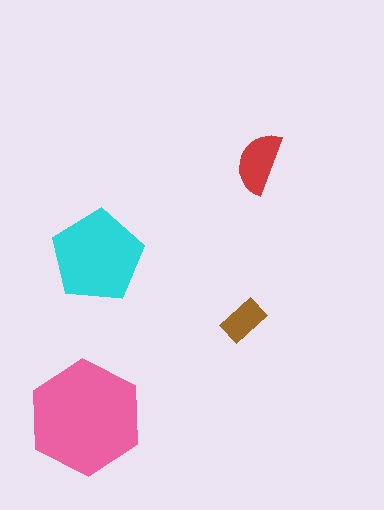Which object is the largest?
The pink hexagon.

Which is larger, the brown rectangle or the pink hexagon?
The pink hexagon.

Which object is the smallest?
The brown rectangle.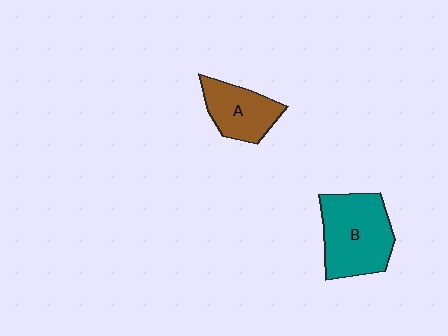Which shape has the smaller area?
Shape A (brown).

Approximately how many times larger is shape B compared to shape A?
Approximately 1.6 times.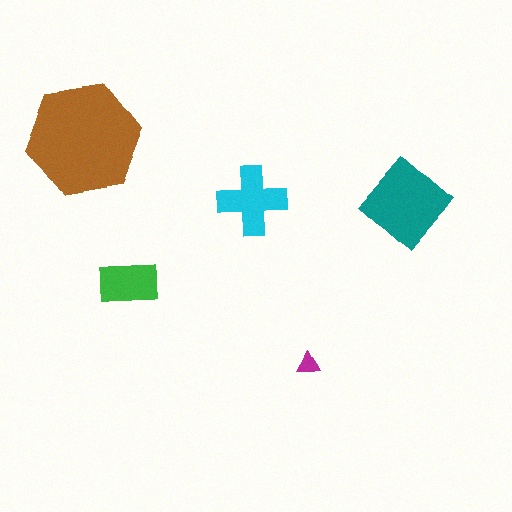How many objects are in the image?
There are 5 objects in the image.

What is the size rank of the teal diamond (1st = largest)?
2nd.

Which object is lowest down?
The magenta triangle is bottommost.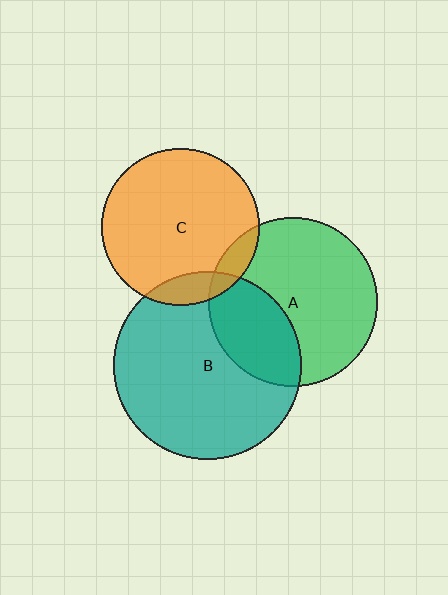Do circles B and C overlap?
Yes.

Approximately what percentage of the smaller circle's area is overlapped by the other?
Approximately 10%.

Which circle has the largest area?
Circle B (teal).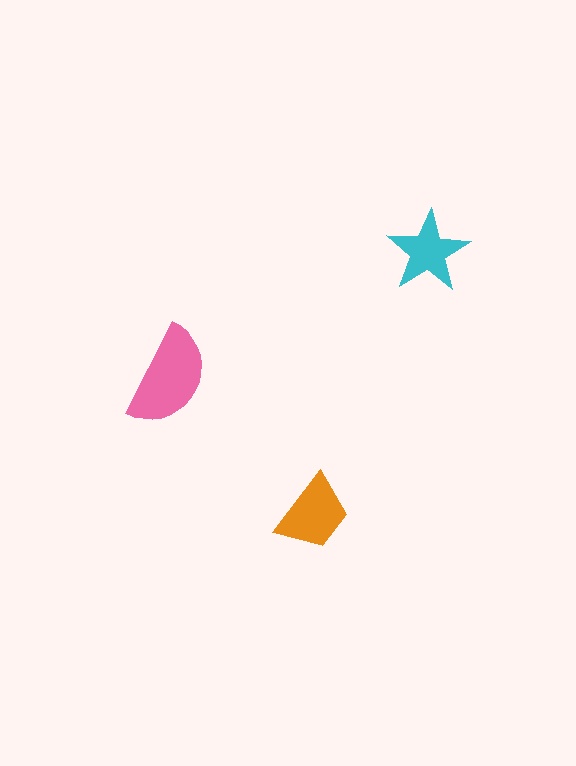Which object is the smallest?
The cyan star.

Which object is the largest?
The pink semicircle.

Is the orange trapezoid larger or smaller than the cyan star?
Larger.